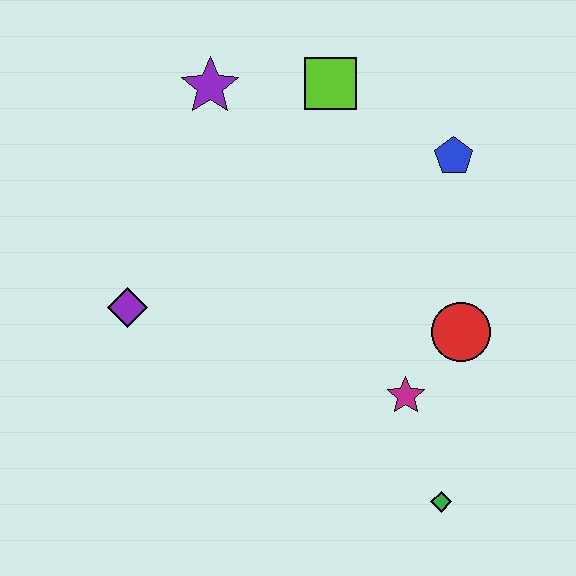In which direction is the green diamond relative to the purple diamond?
The green diamond is to the right of the purple diamond.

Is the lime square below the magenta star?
No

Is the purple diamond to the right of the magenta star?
No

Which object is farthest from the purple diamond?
The green diamond is farthest from the purple diamond.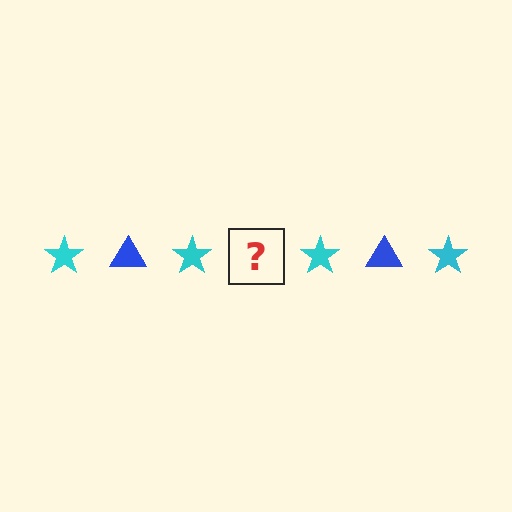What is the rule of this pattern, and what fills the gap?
The rule is that the pattern alternates between cyan star and blue triangle. The gap should be filled with a blue triangle.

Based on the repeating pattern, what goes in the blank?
The blank should be a blue triangle.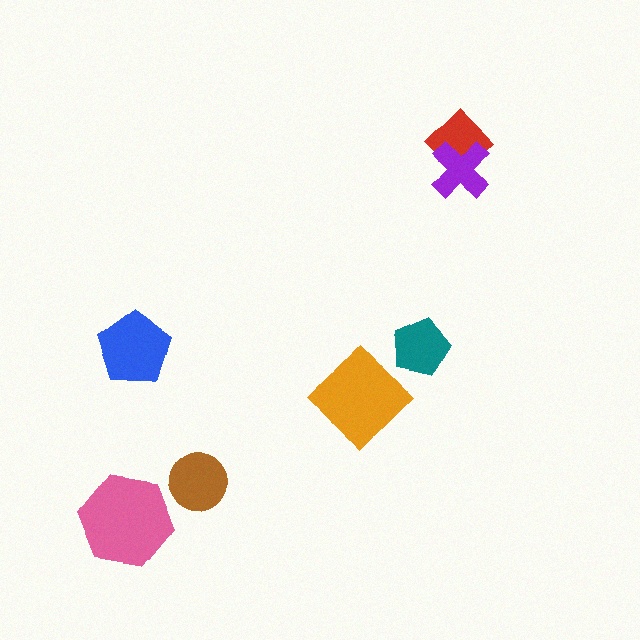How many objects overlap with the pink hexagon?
0 objects overlap with the pink hexagon.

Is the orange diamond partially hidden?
No, no other shape covers it.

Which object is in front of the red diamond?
The purple cross is in front of the red diamond.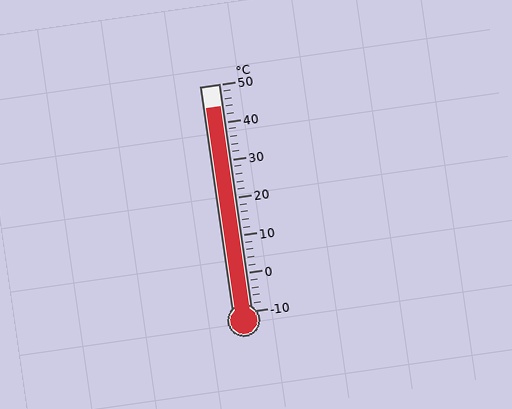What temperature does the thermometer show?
The thermometer shows approximately 44°C.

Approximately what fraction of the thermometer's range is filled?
The thermometer is filled to approximately 90% of its range.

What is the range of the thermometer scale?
The thermometer scale ranges from -10°C to 50°C.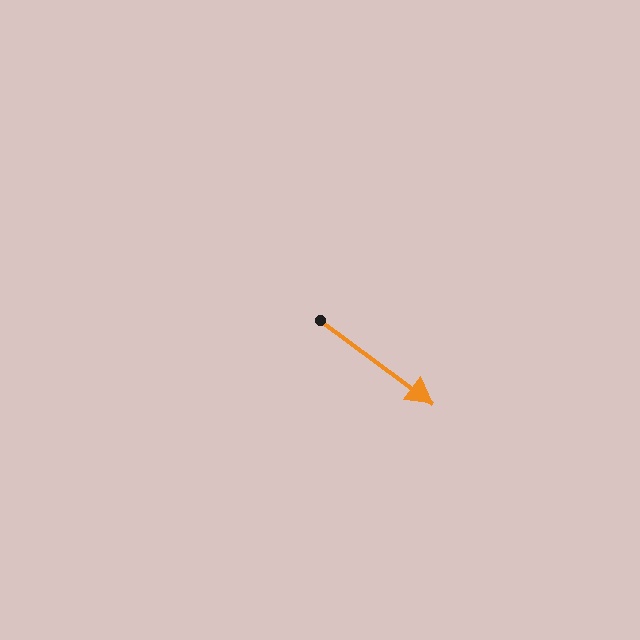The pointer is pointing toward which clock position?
Roughly 4 o'clock.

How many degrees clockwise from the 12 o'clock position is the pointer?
Approximately 127 degrees.